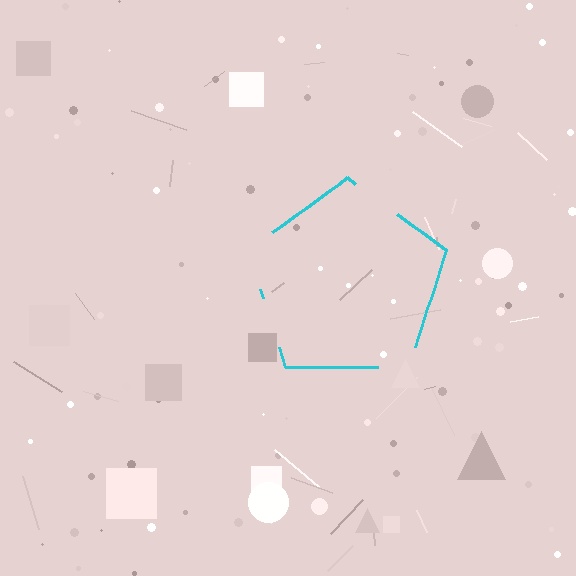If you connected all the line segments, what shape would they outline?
They would outline a pentagon.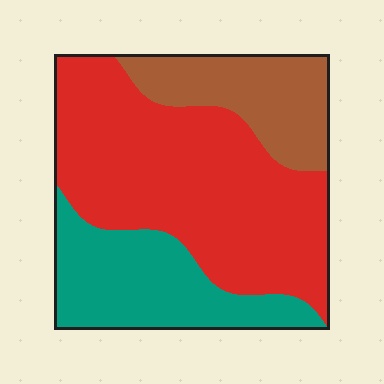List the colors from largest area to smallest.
From largest to smallest: red, teal, brown.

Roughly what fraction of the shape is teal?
Teal covers around 25% of the shape.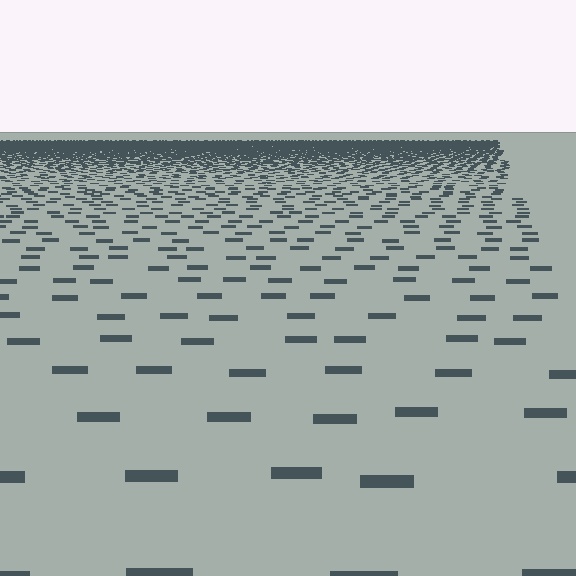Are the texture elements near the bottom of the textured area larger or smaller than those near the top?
Larger. Near the bottom, elements are closer to the viewer and appear at a bigger on-screen size.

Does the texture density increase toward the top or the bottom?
Density increases toward the top.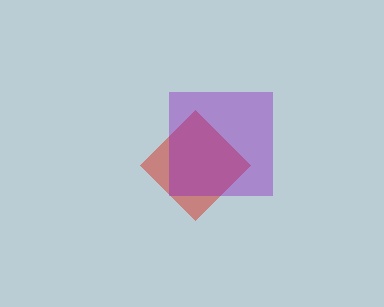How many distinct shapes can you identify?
There are 2 distinct shapes: a red diamond, a purple square.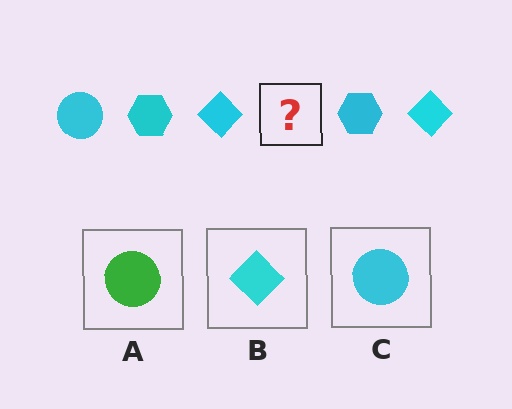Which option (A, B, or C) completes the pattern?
C.